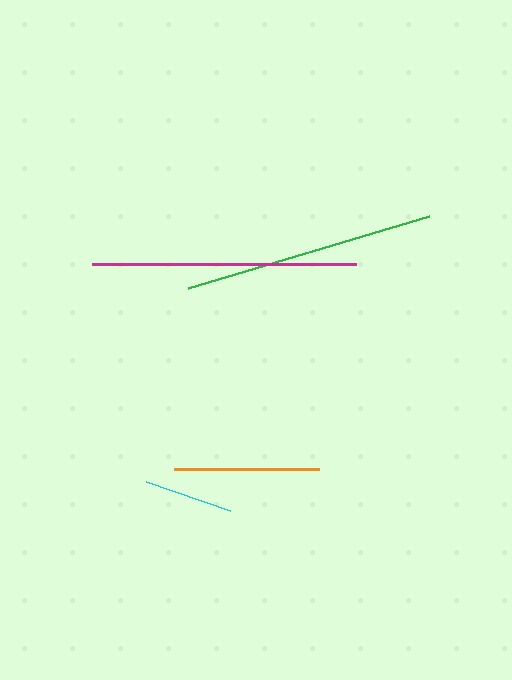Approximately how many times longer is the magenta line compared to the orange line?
The magenta line is approximately 1.8 times the length of the orange line.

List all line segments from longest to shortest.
From longest to shortest: magenta, green, orange, cyan.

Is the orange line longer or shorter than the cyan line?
The orange line is longer than the cyan line.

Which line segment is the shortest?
The cyan line is the shortest at approximately 90 pixels.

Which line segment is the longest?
The magenta line is the longest at approximately 263 pixels.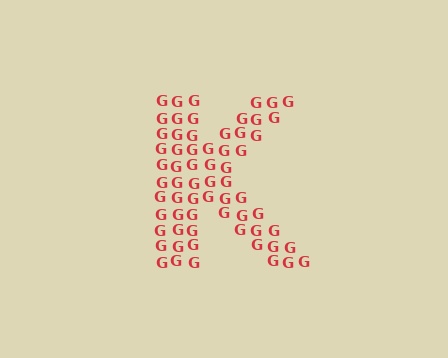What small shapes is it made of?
It is made of small letter G's.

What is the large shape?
The large shape is the letter K.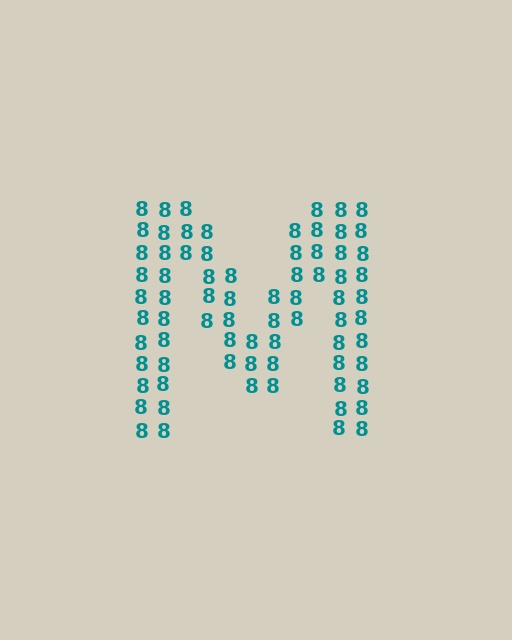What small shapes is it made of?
It is made of small digit 8's.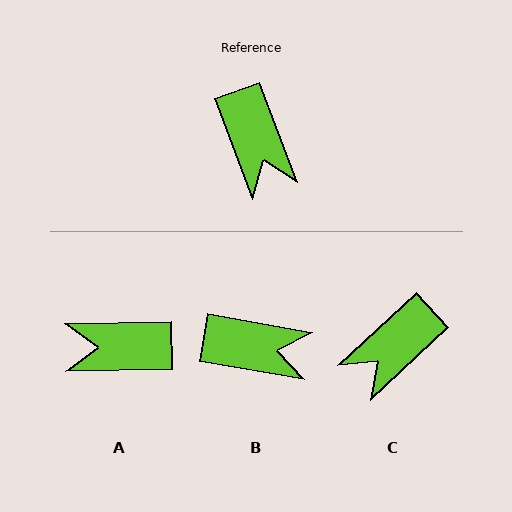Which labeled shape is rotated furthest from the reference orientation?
A, about 110 degrees away.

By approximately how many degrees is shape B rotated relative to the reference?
Approximately 60 degrees counter-clockwise.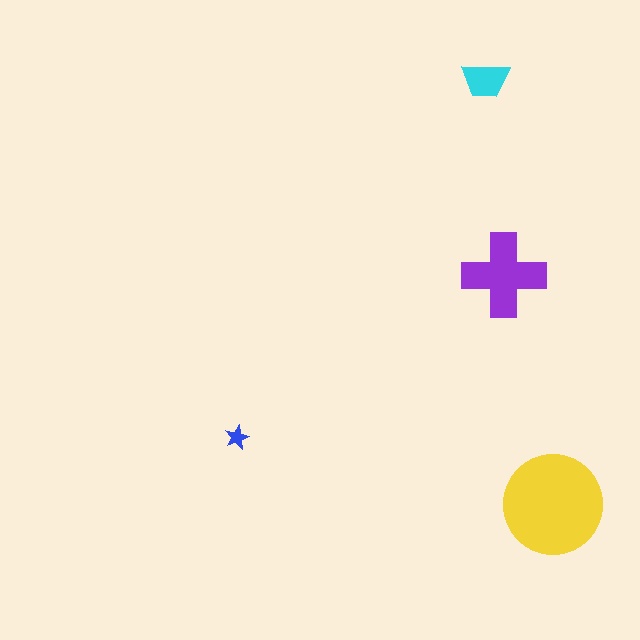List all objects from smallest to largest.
The blue star, the cyan trapezoid, the purple cross, the yellow circle.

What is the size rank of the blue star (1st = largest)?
4th.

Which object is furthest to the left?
The blue star is leftmost.